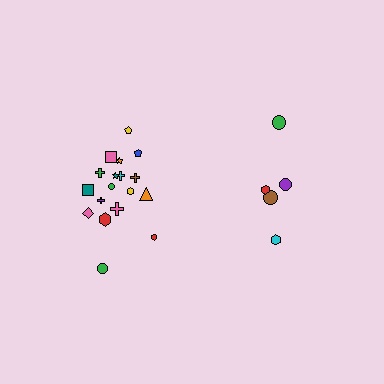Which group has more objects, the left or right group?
The left group.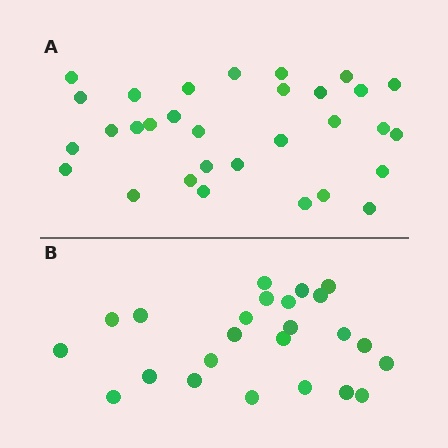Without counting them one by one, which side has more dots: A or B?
Region A (the top region) has more dots.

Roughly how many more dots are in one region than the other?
Region A has roughly 8 or so more dots than region B.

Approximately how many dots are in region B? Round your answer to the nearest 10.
About 20 dots. (The exact count is 24, which rounds to 20.)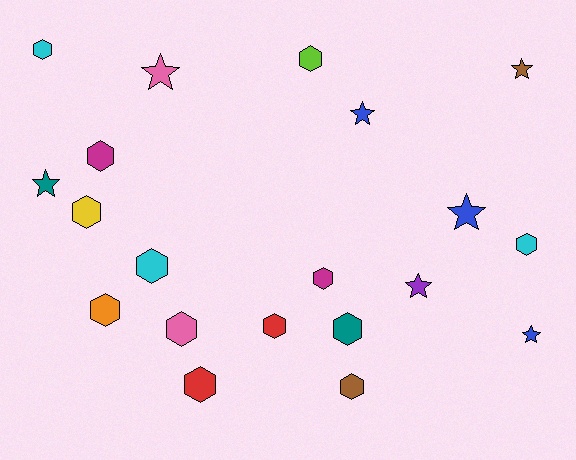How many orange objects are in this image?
There is 1 orange object.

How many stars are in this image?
There are 7 stars.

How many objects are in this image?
There are 20 objects.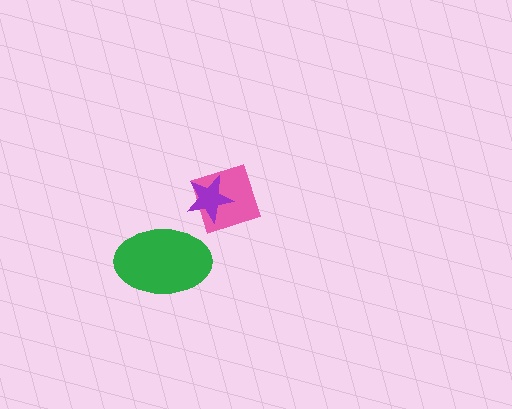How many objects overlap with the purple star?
1 object overlaps with the purple star.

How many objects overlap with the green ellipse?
0 objects overlap with the green ellipse.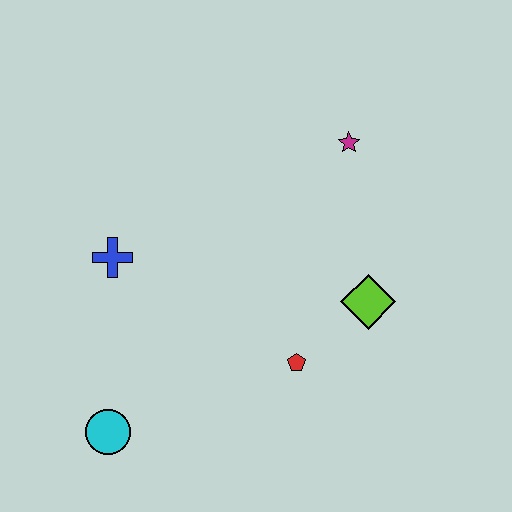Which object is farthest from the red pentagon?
The magenta star is farthest from the red pentagon.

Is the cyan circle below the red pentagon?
Yes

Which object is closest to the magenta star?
The lime diamond is closest to the magenta star.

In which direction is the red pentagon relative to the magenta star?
The red pentagon is below the magenta star.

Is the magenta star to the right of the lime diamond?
No